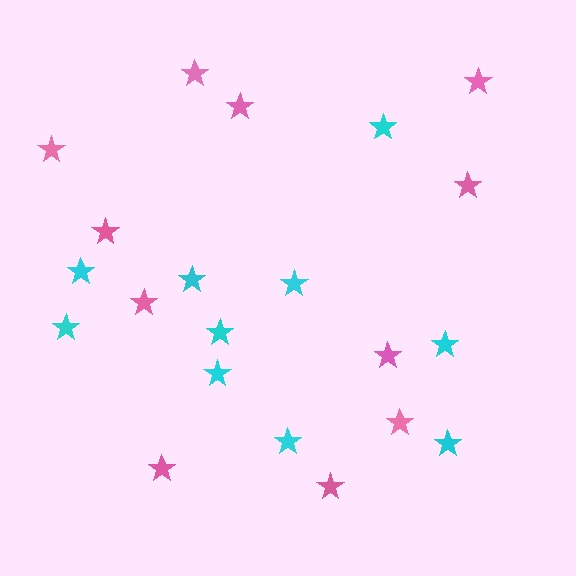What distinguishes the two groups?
There are 2 groups: one group of pink stars (11) and one group of cyan stars (10).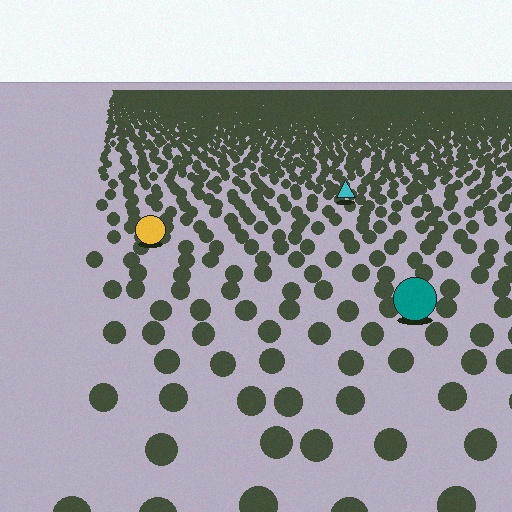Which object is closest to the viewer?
The teal circle is closest. The texture marks near it are larger and more spread out.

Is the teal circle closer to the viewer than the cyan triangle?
Yes. The teal circle is closer — you can tell from the texture gradient: the ground texture is coarser near it.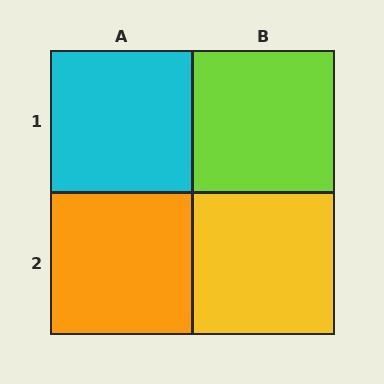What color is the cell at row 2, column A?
Orange.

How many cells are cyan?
1 cell is cyan.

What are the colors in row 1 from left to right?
Cyan, lime.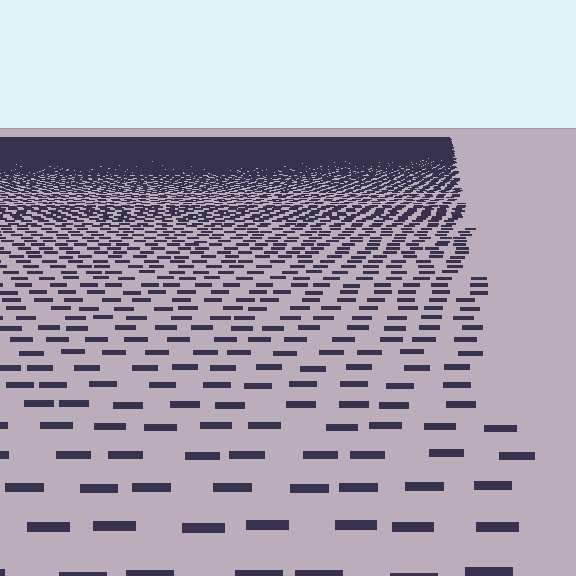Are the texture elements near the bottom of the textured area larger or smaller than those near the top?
Larger. Near the bottom, elements are closer to the viewer and appear at a bigger on-screen size.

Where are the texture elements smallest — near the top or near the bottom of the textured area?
Near the top.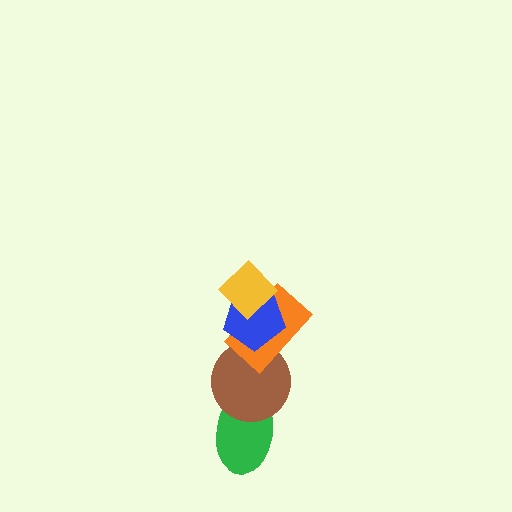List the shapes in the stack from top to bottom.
From top to bottom: the yellow diamond, the blue pentagon, the orange rectangle, the brown circle, the green ellipse.